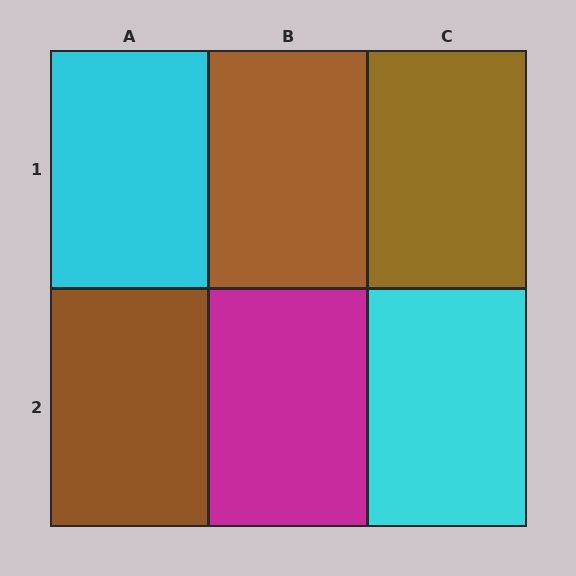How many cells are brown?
3 cells are brown.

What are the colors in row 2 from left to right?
Brown, magenta, cyan.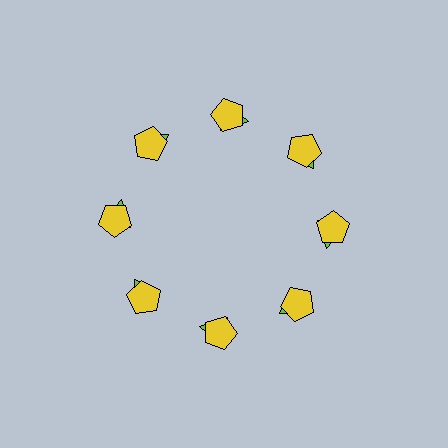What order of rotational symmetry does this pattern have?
This pattern has 8-fold rotational symmetry.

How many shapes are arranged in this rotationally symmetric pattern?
There are 16 shapes, arranged in 8 groups of 2.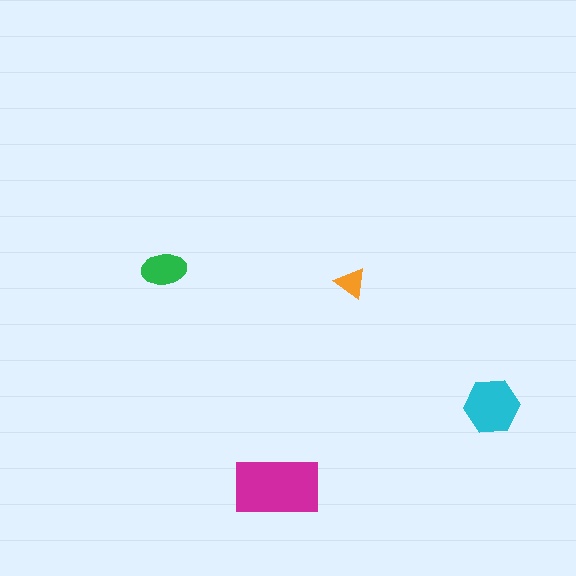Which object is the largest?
The magenta rectangle.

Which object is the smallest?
The orange triangle.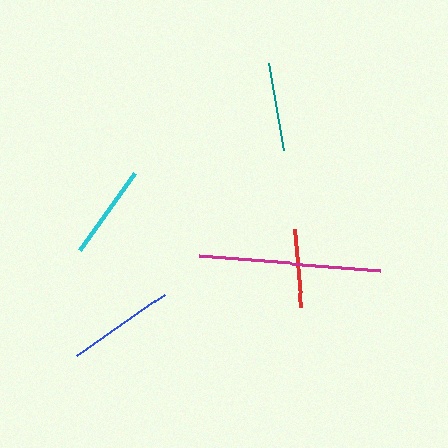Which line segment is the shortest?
The red line is the shortest at approximately 78 pixels.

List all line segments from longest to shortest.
From longest to shortest: magenta, blue, cyan, teal, red.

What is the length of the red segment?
The red segment is approximately 78 pixels long.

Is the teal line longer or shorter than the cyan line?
The cyan line is longer than the teal line.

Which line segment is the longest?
The magenta line is the longest at approximately 182 pixels.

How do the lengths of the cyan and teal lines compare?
The cyan and teal lines are approximately the same length.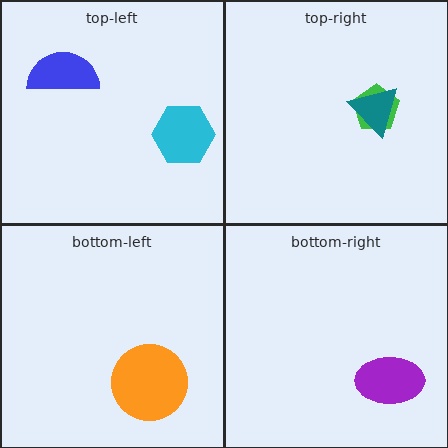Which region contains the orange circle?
The bottom-left region.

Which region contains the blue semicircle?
The top-left region.